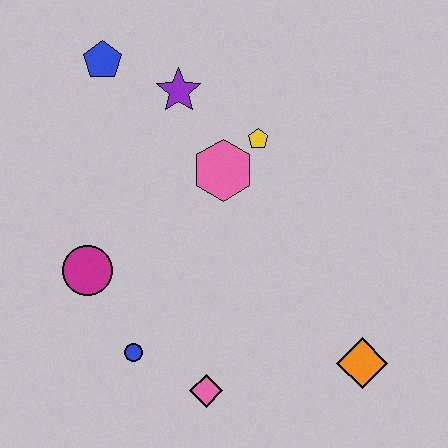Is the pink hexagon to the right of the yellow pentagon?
No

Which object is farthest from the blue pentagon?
The orange diamond is farthest from the blue pentagon.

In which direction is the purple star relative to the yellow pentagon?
The purple star is to the left of the yellow pentagon.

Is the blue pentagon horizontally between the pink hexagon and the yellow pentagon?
No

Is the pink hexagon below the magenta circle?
No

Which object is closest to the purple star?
The blue pentagon is closest to the purple star.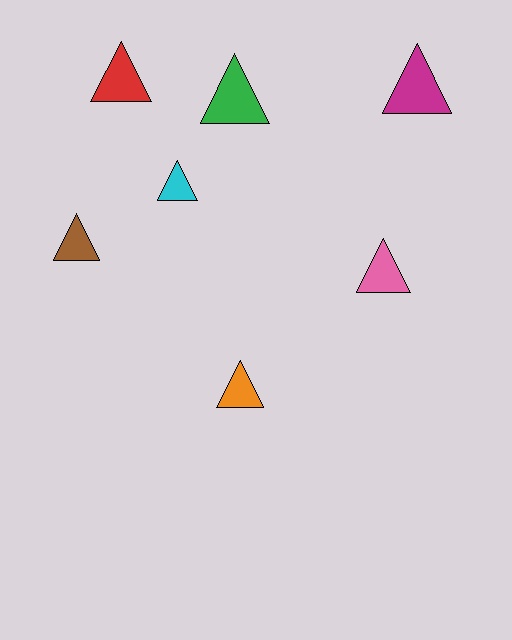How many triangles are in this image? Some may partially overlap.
There are 7 triangles.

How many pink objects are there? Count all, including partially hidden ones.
There is 1 pink object.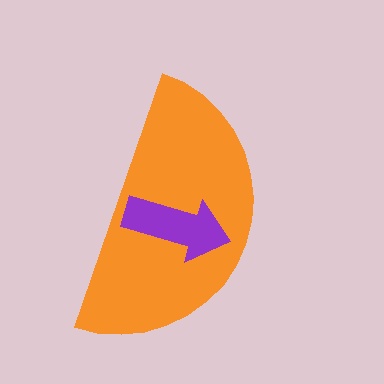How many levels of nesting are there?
2.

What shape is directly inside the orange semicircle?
The purple arrow.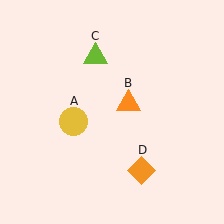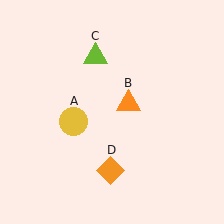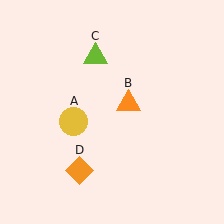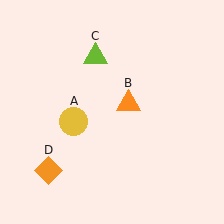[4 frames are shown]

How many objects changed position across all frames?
1 object changed position: orange diamond (object D).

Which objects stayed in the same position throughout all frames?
Yellow circle (object A) and orange triangle (object B) and lime triangle (object C) remained stationary.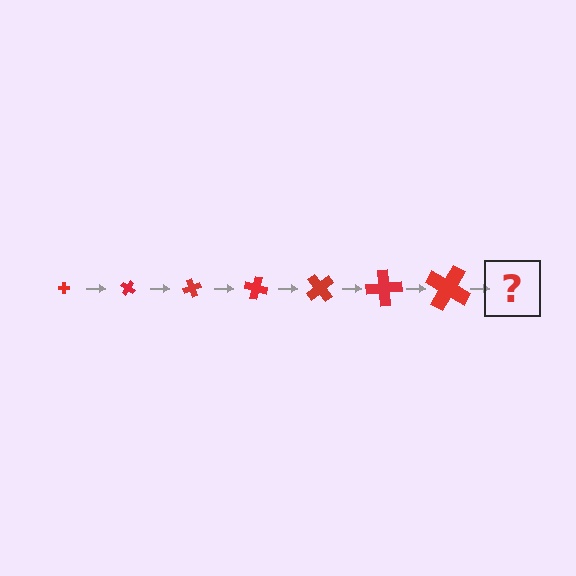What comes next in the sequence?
The next element should be a cross, larger than the previous one and rotated 245 degrees from the start.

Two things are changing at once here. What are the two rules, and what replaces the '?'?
The two rules are that the cross grows larger each step and it rotates 35 degrees each step. The '?' should be a cross, larger than the previous one and rotated 245 degrees from the start.